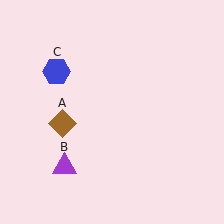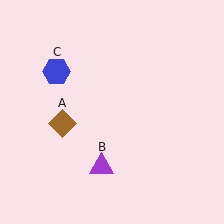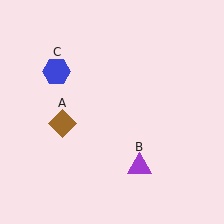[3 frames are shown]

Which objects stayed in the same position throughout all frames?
Brown diamond (object A) and blue hexagon (object C) remained stationary.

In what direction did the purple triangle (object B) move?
The purple triangle (object B) moved right.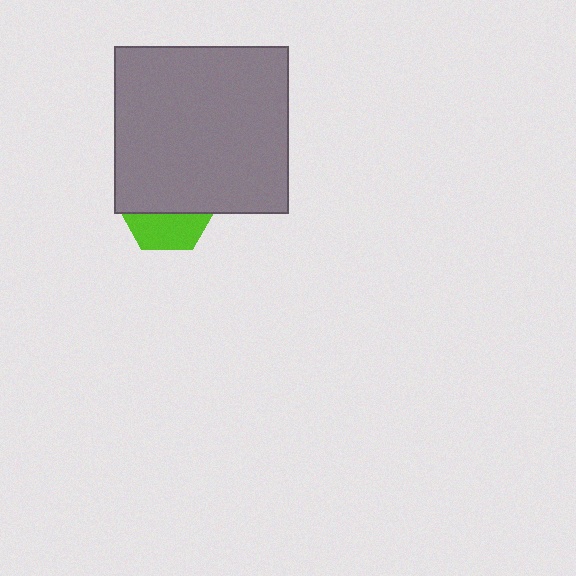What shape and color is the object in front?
The object in front is a gray rectangle.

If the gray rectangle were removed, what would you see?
You would see the complete lime hexagon.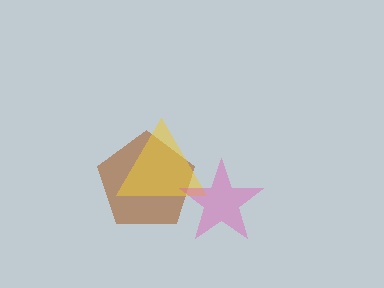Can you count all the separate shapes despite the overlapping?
Yes, there are 3 separate shapes.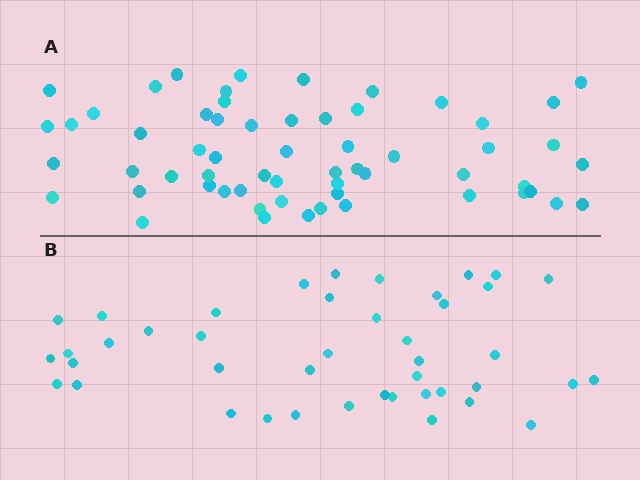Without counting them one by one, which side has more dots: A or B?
Region A (the top region) has more dots.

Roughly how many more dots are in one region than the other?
Region A has approximately 15 more dots than region B.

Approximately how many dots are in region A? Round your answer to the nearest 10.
About 60 dots.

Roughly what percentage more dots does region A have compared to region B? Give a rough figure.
About 40% more.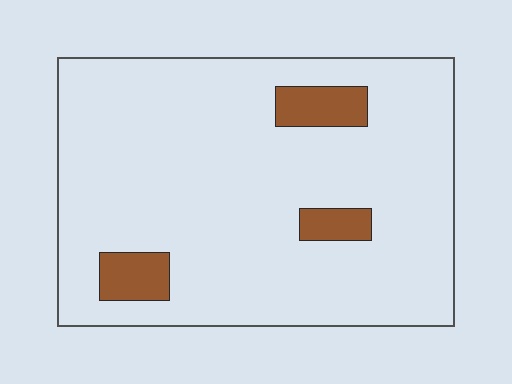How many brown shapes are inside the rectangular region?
3.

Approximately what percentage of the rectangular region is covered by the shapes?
Approximately 10%.